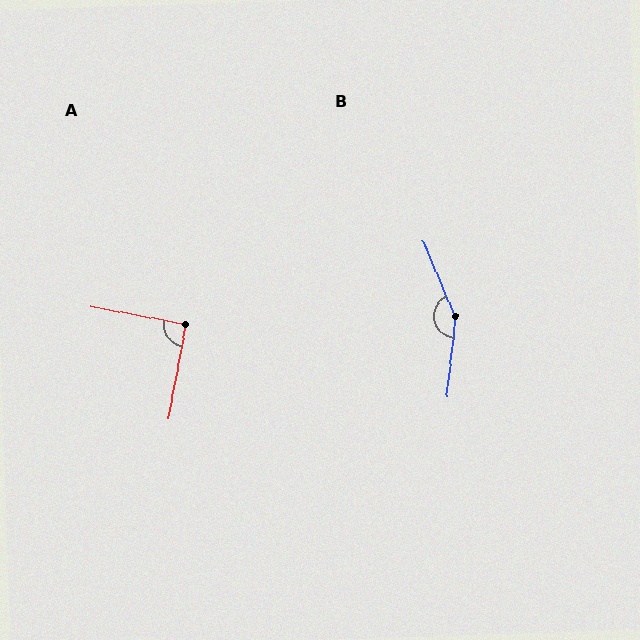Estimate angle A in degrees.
Approximately 90 degrees.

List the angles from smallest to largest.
A (90°), B (151°).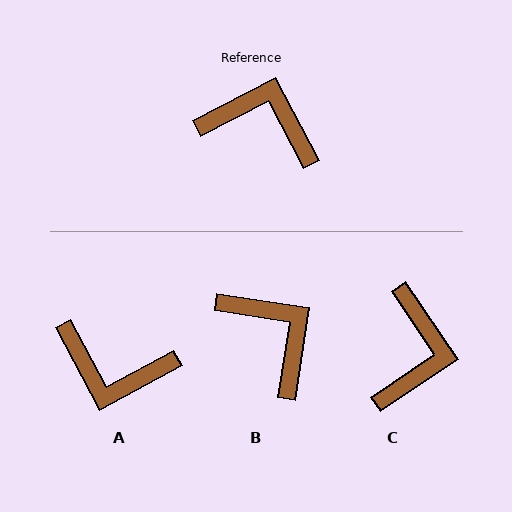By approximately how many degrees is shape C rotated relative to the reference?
Approximately 84 degrees clockwise.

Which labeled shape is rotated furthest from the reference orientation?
A, about 180 degrees away.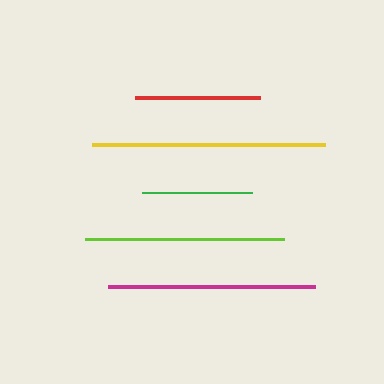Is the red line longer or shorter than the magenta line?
The magenta line is longer than the red line.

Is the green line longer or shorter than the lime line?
The lime line is longer than the green line.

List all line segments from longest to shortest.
From longest to shortest: yellow, magenta, lime, red, green.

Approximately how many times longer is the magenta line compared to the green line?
The magenta line is approximately 1.9 times the length of the green line.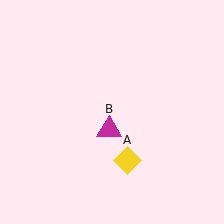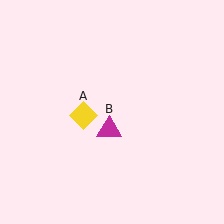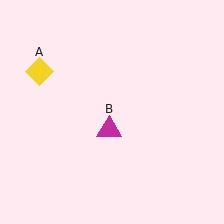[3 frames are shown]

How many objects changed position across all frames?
1 object changed position: yellow diamond (object A).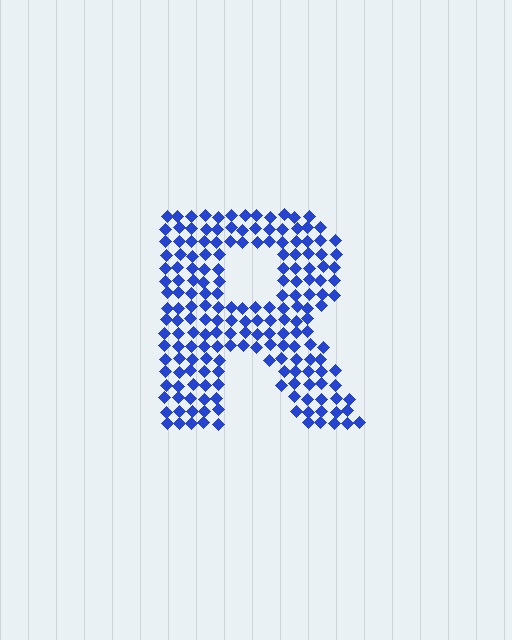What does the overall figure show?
The overall figure shows the letter R.